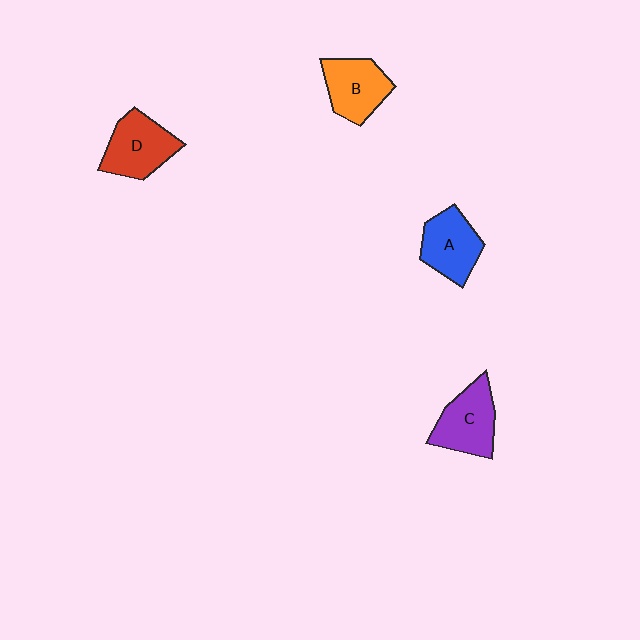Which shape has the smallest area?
Shape A (blue).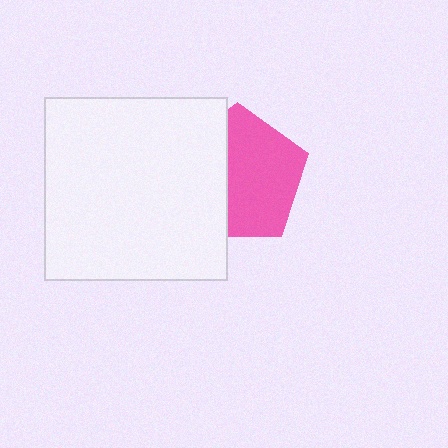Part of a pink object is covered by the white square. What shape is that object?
It is a pentagon.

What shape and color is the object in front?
The object in front is a white square.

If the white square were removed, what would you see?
You would see the complete pink pentagon.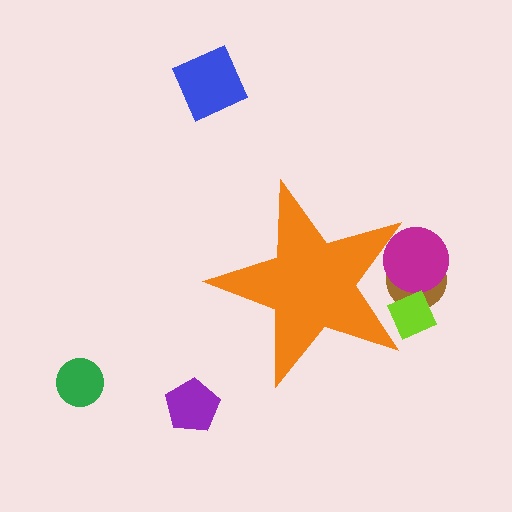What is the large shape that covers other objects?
An orange star.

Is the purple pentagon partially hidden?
No, the purple pentagon is fully visible.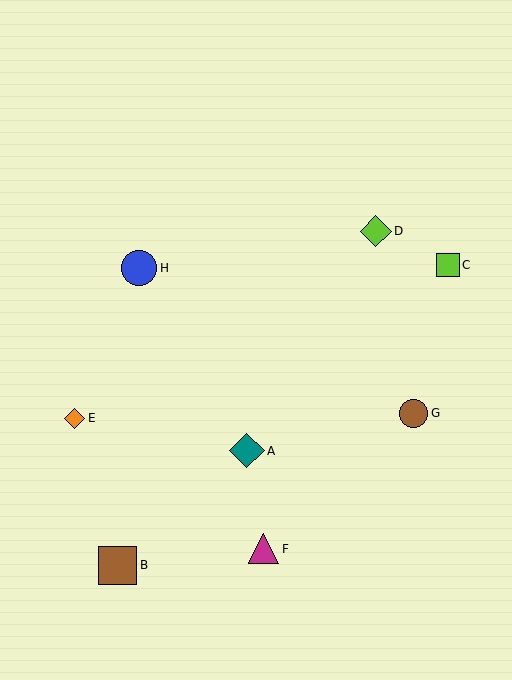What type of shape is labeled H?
Shape H is a blue circle.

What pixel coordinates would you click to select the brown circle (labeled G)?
Click at (414, 413) to select the brown circle G.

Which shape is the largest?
The brown square (labeled B) is the largest.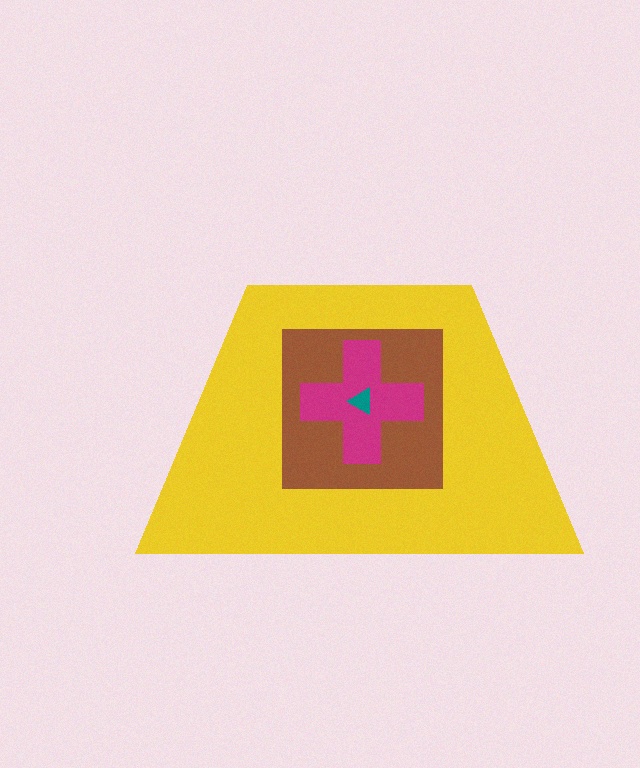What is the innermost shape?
The teal triangle.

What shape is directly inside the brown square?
The magenta cross.